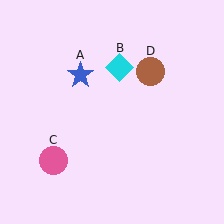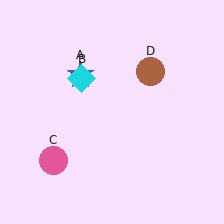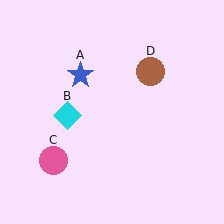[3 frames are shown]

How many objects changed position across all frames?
1 object changed position: cyan diamond (object B).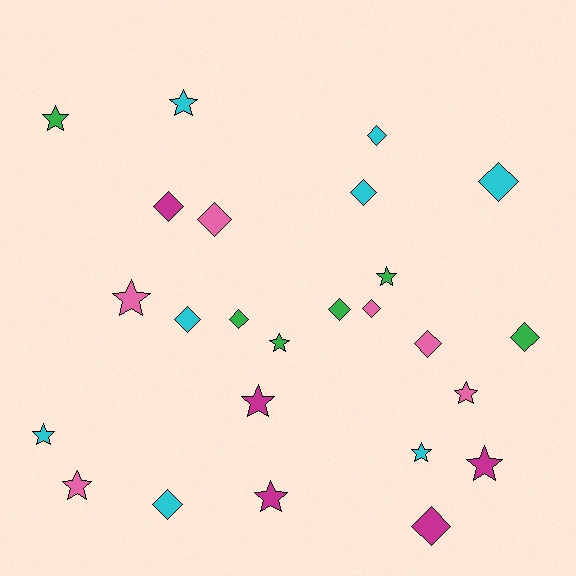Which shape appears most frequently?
Diamond, with 13 objects.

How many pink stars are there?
There are 3 pink stars.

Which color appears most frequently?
Cyan, with 8 objects.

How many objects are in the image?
There are 25 objects.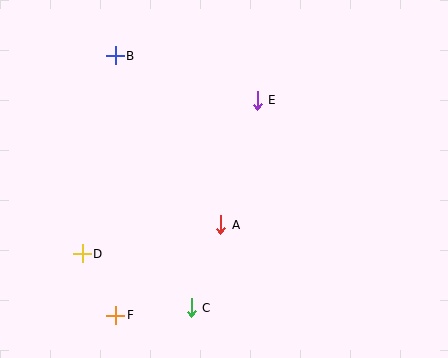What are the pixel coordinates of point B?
Point B is at (115, 56).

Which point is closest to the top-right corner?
Point E is closest to the top-right corner.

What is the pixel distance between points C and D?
The distance between C and D is 122 pixels.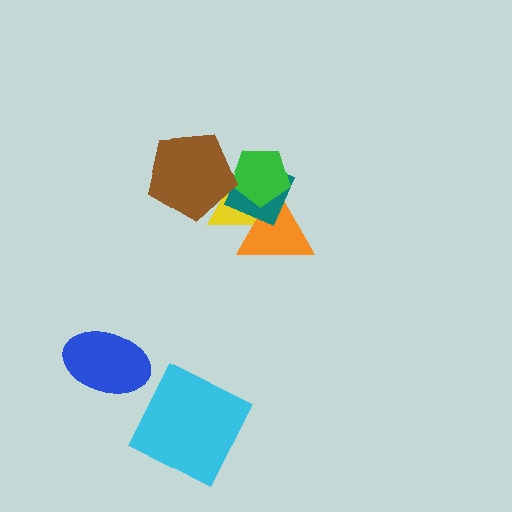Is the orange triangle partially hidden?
Yes, it is partially covered by another shape.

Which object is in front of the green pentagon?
The brown pentagon is in front of the green pentagon.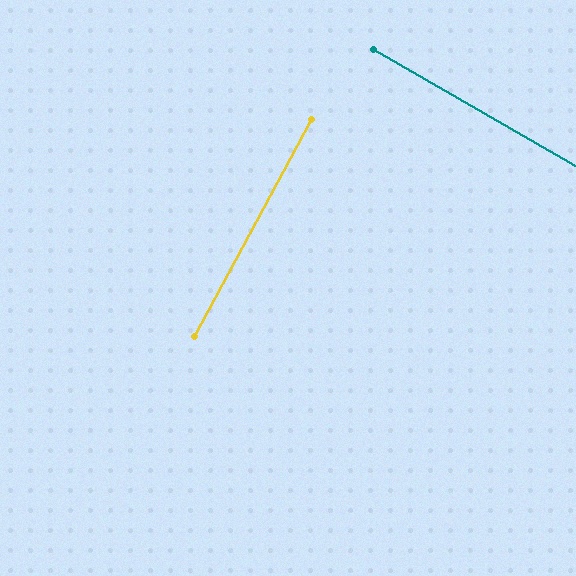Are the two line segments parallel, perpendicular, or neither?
Perpendicular — they meet at approximately 88°.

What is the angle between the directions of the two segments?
Approximately 88 degrees.